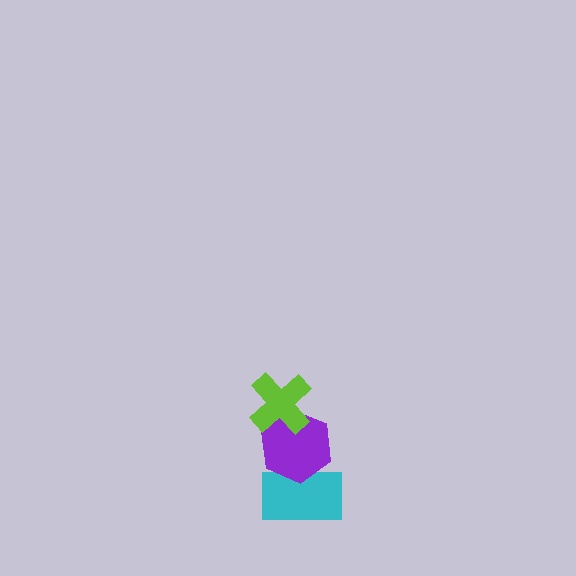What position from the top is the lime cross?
The lime cross is 1st from the top.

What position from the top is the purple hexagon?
The purple hexagon is 2nd from the top.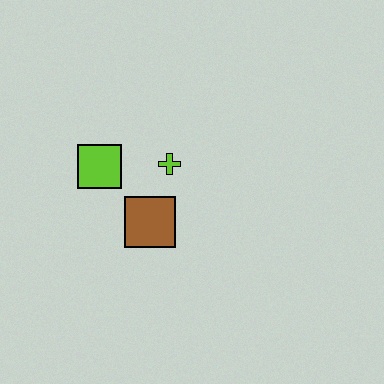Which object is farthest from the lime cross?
The lime square is farthest from the lime cross.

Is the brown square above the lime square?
No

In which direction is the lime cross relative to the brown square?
The lime cross is above the brown square.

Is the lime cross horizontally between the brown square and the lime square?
No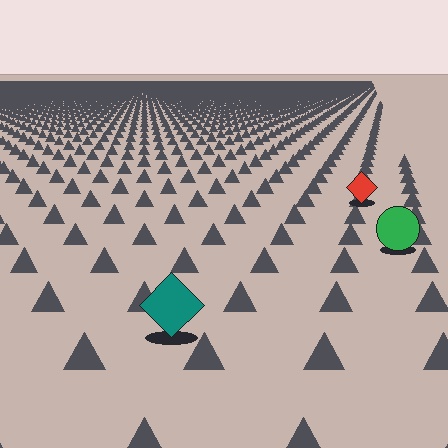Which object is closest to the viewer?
The teal diamond is closest. The texture marks near it are larger and more spread out.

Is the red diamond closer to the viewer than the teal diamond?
No. The teal diamond is closer — you can tell from the texture gradient: the ground texture is coarser near it.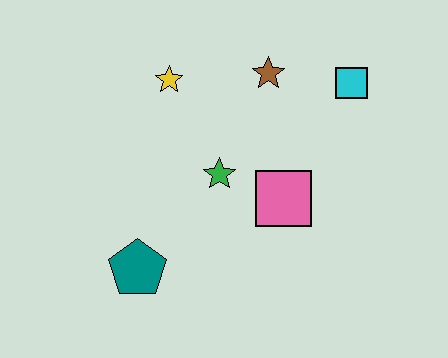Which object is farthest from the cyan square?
The teal pentagon is farthest from the cyan square.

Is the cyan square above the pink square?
Yes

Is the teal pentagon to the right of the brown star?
No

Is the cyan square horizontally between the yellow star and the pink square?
No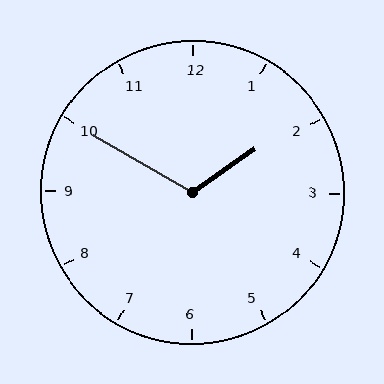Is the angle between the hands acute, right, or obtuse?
It is obtuse.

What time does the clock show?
1:50.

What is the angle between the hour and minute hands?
Approximately 115 degrees.